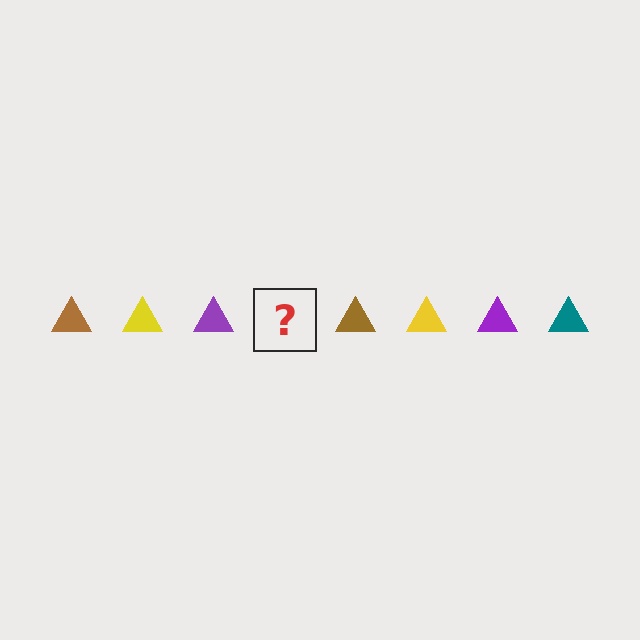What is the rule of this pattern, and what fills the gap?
The rule is that the pattern cycles through brown, yellow, purple, teal triangles. The gap should be filled with a teal triangle.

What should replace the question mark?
The question mark should be replaced with a teal triangle.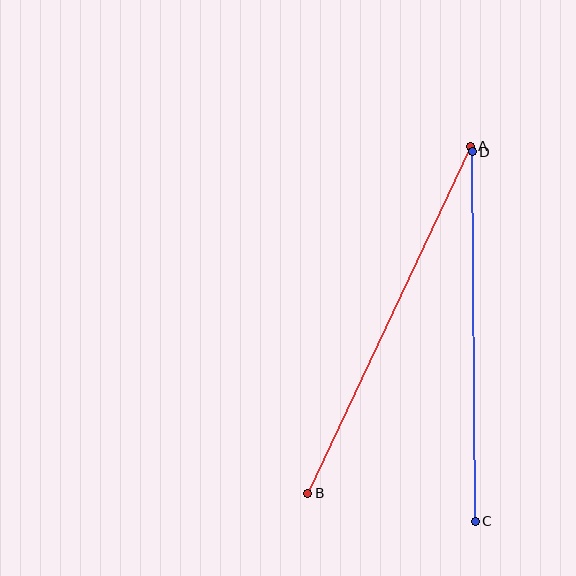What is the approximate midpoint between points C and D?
The midpoint is at approximately (474, 337) pixels.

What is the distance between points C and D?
The distance is approximately 370 pixels.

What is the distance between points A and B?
The distance is approximately 384 pixels.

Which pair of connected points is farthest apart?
Points A and B are farthest apart.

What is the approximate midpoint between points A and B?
The midpoint is at approximately (389, 320) pixels.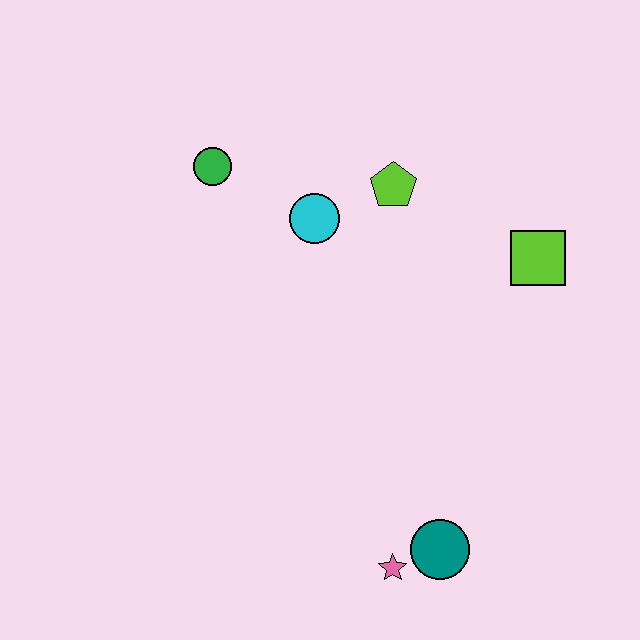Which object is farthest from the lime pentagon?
The pink star is farthest from the lime pentagon.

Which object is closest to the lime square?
The lime pentagon is closest to the lime square.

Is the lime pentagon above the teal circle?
Yes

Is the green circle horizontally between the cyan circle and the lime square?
No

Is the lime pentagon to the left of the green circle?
No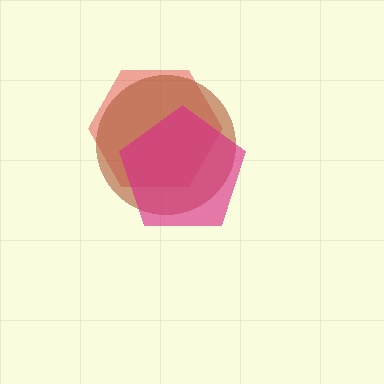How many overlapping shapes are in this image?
There are 3 overlapping shapes in the image.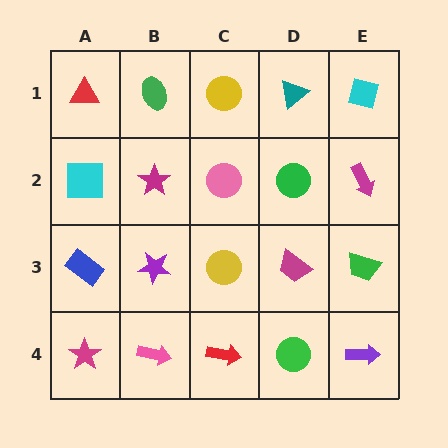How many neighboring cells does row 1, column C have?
3.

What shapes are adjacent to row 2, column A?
A red triangle (row 1, column A), a blue rectangle (row 3, column A), a magenta star (row 2, column B).